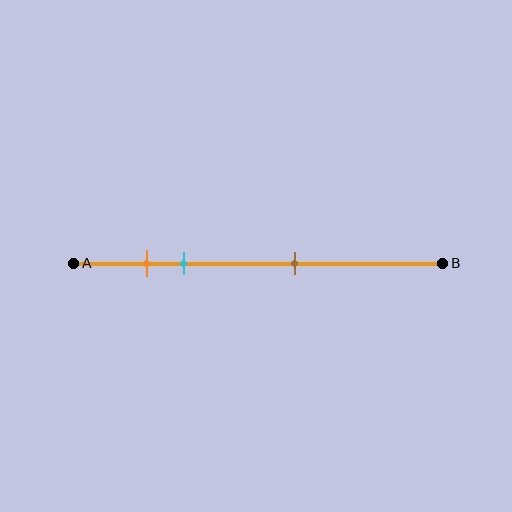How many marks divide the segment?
There are 3 marks dividing the segment.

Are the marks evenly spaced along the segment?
No, the marks are not evenly spaced.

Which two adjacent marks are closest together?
The orange and cyan marks are the closest adjacent pair.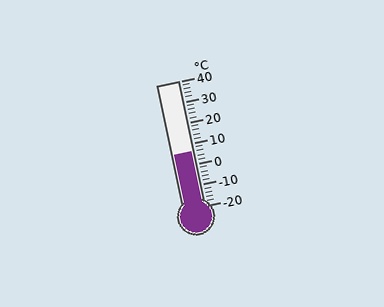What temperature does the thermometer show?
The thermometer shows approximately 6°C.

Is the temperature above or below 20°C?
The temperature is below 20°C.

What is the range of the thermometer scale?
The thermometer scale ranges from -20°C to 40°C.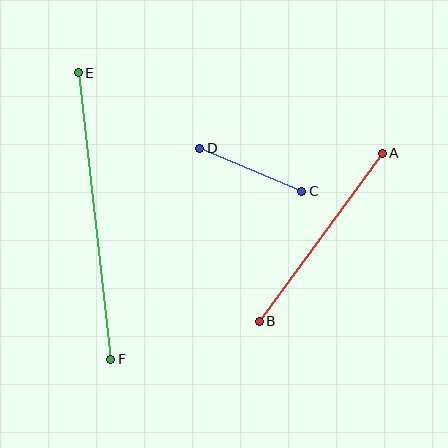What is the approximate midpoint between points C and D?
The midpoint is at approximately (251, 170) pixels.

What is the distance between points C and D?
The distance is approximately 111 pixels.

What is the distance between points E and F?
The distance is approximately 288 pixels.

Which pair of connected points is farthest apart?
Points E and F are farthest apart.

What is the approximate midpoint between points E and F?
The midpoint is at approximately (94, 216) pixels.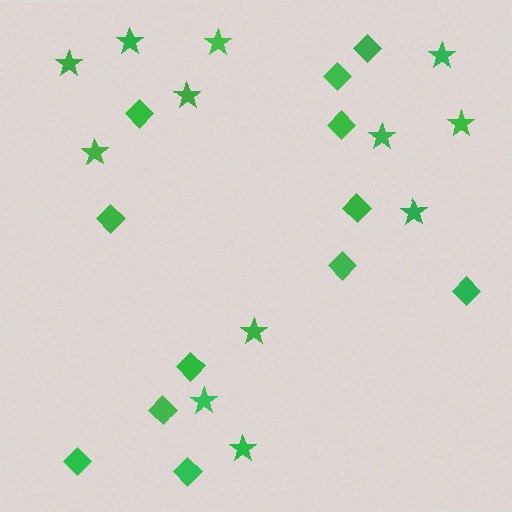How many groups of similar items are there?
There are 2 groups: one group of stars (12) and one group of diamonds (12).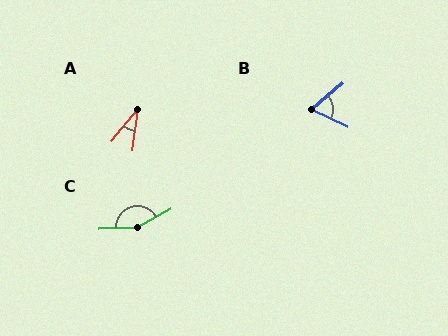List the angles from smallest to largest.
A (32°), B (65°), C (153°).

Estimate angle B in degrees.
Approximately 65 degrees.